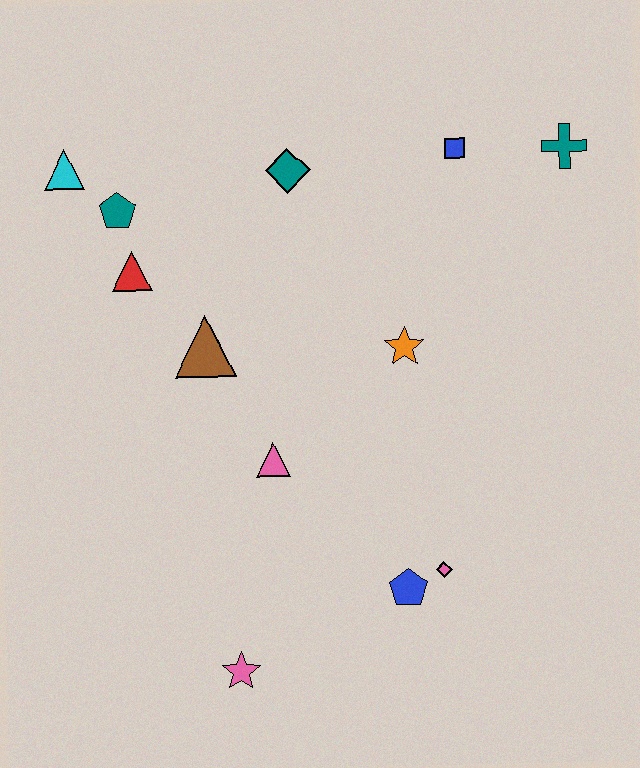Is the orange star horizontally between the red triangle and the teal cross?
Yes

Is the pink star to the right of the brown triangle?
Yes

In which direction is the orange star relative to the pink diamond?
The orange star is above the pink diamond.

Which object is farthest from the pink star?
The teal cross is farthest from the pink star.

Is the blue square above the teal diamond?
Yes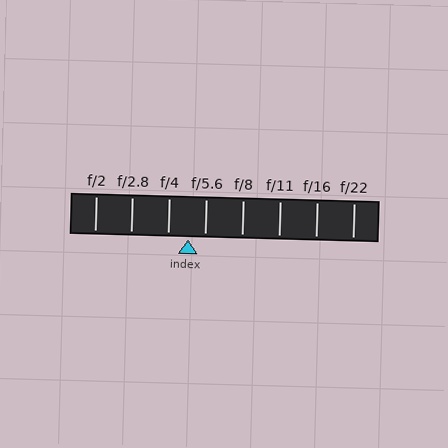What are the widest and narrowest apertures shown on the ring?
The widest aperture shown is f/2 and the narrowest is f/22.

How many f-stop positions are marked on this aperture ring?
There are 8 f-stop positions marked.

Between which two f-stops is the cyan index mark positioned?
The index mark is between f/4 and f/5.6.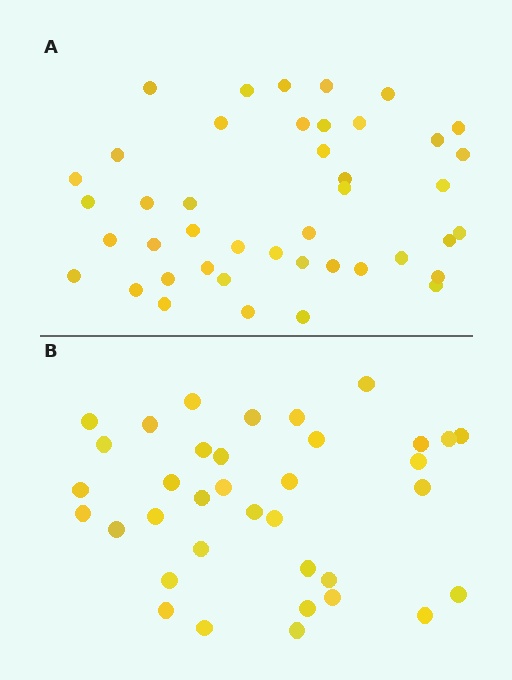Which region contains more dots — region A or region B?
Region A (the top region) has more dots.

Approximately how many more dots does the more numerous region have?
Region A has roughly 8 or so more dots than region B.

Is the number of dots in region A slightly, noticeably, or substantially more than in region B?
Region A has only slightly more — the two regions are fairly close. The ratio is roughly 1.2 to 1.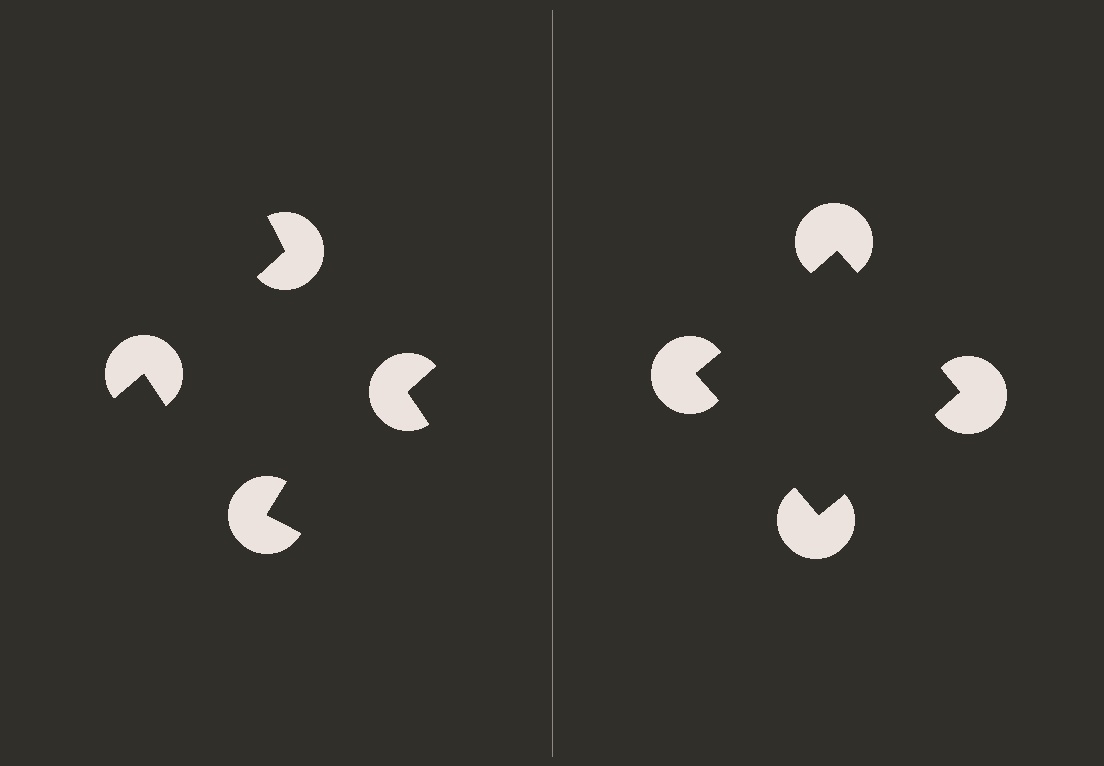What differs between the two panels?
The pac-man discs are positioned identically on both sides; only the wedge orientations differ. On the right they align to a square; on the left they are misaligned.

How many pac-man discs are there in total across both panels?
8 — 4 on each side.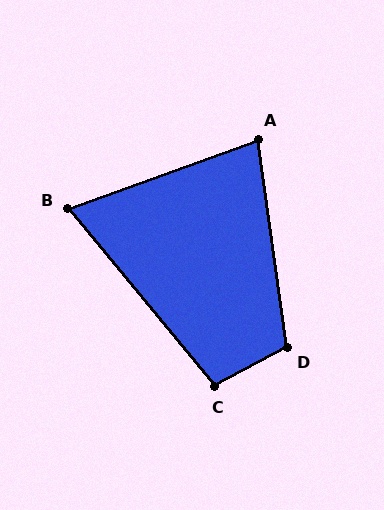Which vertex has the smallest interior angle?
B, at approximately 70 degrees.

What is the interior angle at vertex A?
Approximately 78 degrees (acute).